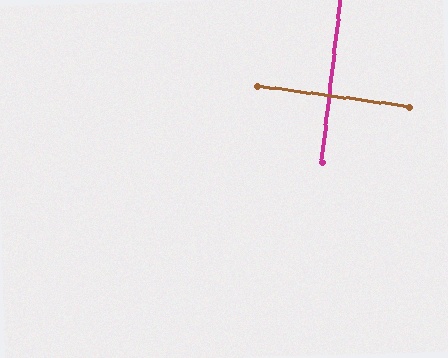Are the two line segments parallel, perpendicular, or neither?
Perpendicular — they meet at approximately 89°.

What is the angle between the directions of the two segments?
Approximately 89 degrees.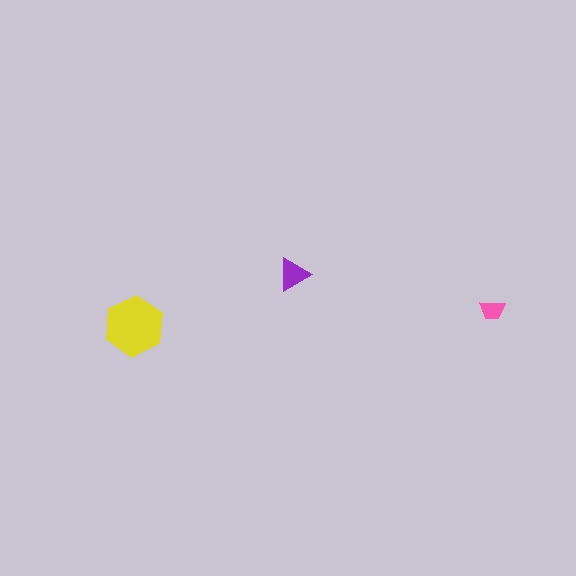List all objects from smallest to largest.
The pink trapezoid, the purple triangle, the yellow hexagon.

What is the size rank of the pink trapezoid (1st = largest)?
3rd.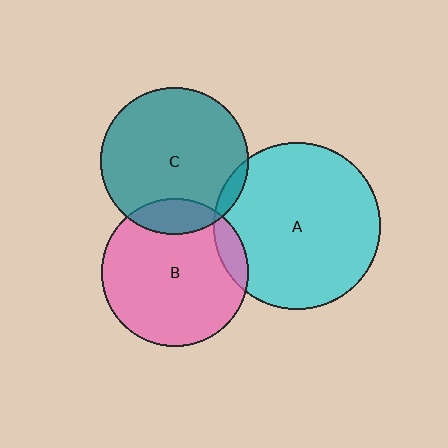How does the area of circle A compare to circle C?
Approximately 1.3 times.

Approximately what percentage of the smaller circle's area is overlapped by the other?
Approximately 5%.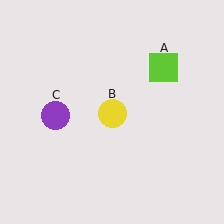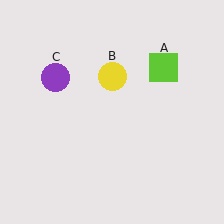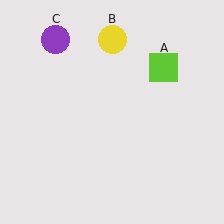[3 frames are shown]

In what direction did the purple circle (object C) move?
The purple circle (object C) moved up.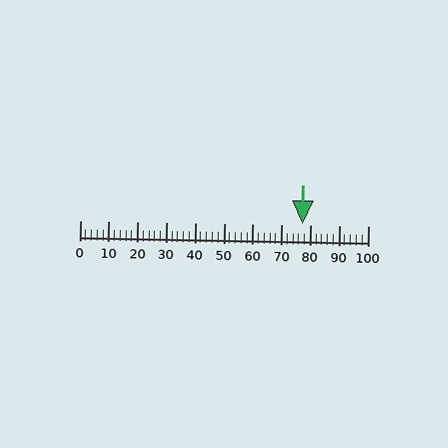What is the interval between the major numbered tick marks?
The major tick marks are spaced 10 units apart.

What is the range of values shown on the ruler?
The ruler shows values from 0 to 100.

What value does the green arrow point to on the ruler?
The green arrow points to approximately 77.